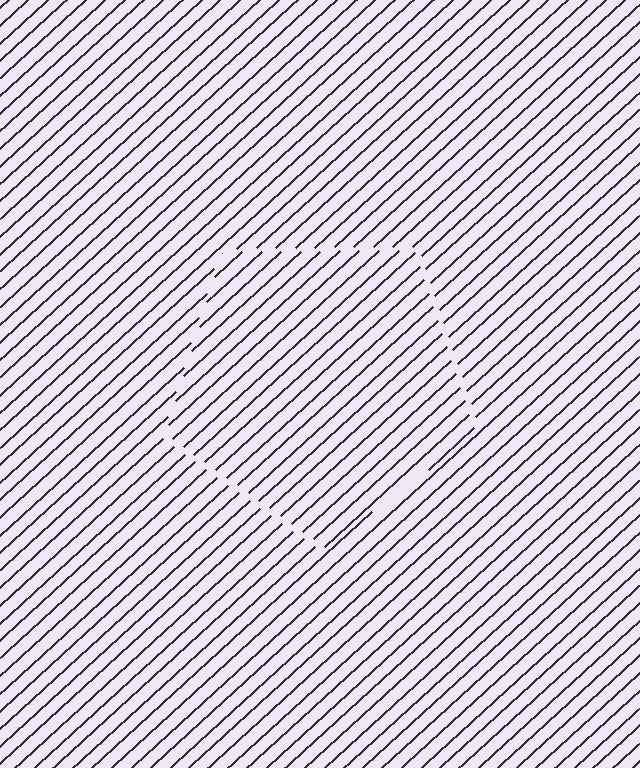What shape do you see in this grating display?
An illusory pentagon. The interior of the shape contains the same grating, shifted by half a period — the contour is defined by the phase discontinuity where line-ends from the inner and outer gratings abut.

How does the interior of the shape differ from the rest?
The interior of the shape contains the same grating, shifted by half a period — the contour is defined by the phase discontinuity where line-ends from the inner and outer gratings abut.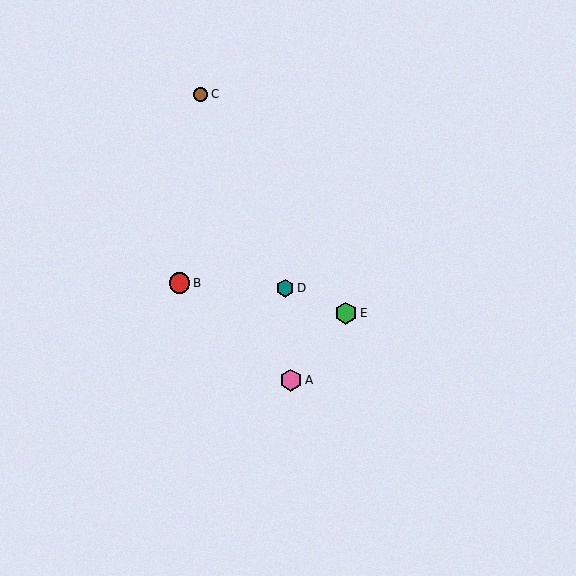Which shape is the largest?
The pink hexagon (labeled A) is the largest.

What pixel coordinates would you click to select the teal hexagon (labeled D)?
Click at (285, 288) to select the teal hexagon D.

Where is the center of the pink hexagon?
The center of the pink hexagon is at (291, 380).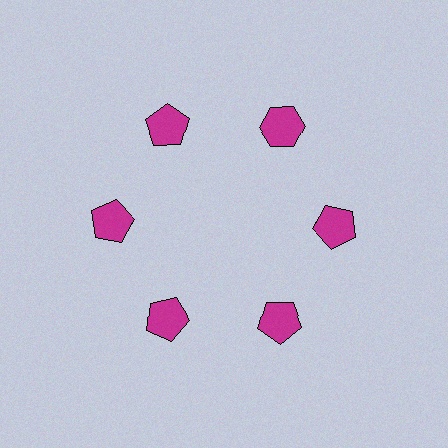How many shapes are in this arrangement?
There are 6 shapes arranged in a ring pattern.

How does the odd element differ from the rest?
It has a different shape: hexagon instead of pentagon.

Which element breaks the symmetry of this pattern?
The magenta hexagon at roughly the 1 o'clock position breaks the symmetry. All other shapes are magenta pentagons.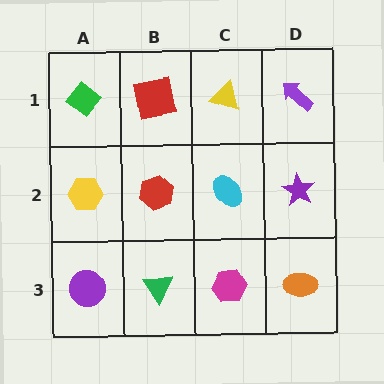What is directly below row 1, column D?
A purple star.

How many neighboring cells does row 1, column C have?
3.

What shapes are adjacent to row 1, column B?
A red hexagon (row 2, column B), a green diamond (row 1, column A), a yellow triangle (row 1, column C).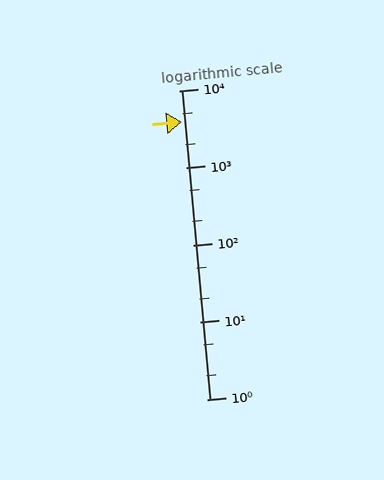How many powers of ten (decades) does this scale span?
The scale spans 4 decades, from 1 to 10000.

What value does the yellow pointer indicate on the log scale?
The pointer indicates approximately 3900.